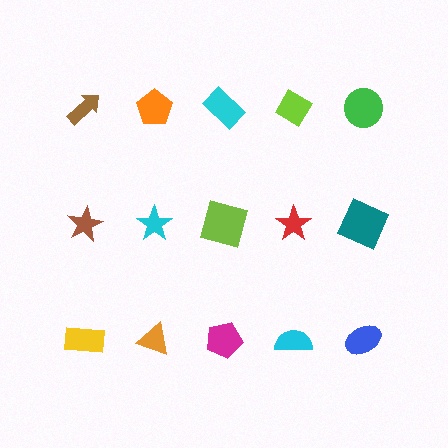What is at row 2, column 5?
A teal square.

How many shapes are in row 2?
5 shapes.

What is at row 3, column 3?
A magenta pentagon.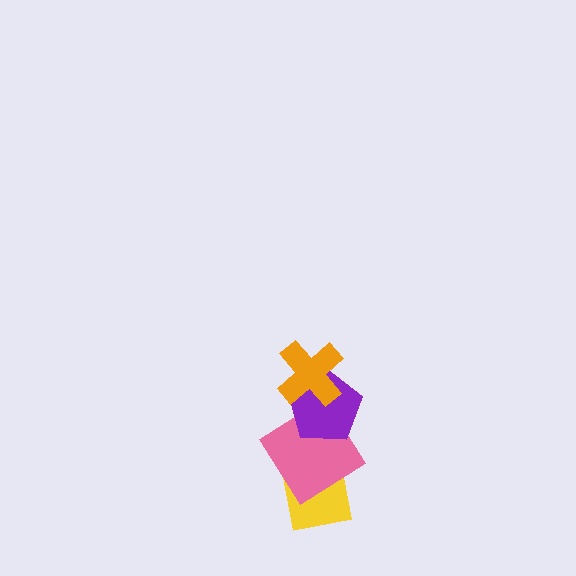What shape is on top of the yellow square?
The pink diamond is on top of the yellow square.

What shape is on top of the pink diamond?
The purple pentagon is on top of the pink diamond.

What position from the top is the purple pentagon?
The purple pentagon is 2nd from the top.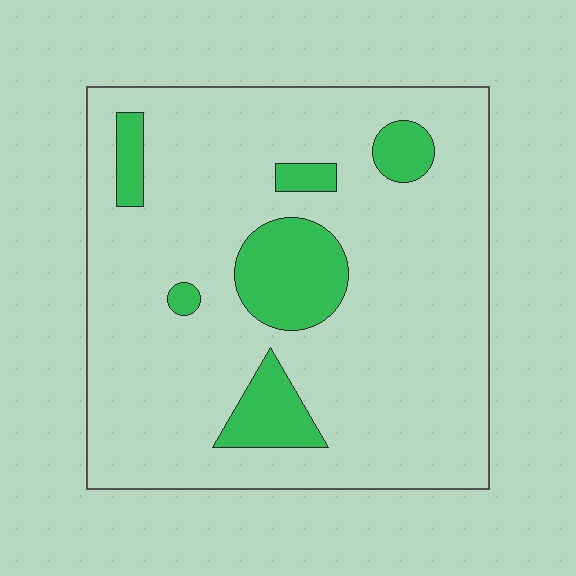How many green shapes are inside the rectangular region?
6.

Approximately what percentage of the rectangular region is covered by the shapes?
Approximately 15%.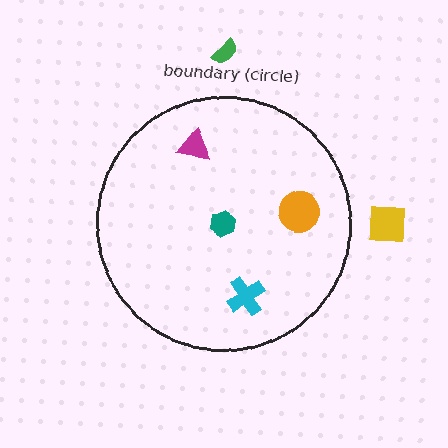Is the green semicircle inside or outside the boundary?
Outside.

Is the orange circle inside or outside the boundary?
Inside.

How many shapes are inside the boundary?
4 inside, 2 outside.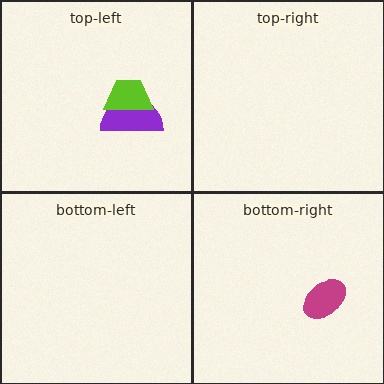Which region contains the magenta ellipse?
The bottom-right region.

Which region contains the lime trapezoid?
The top-left region.